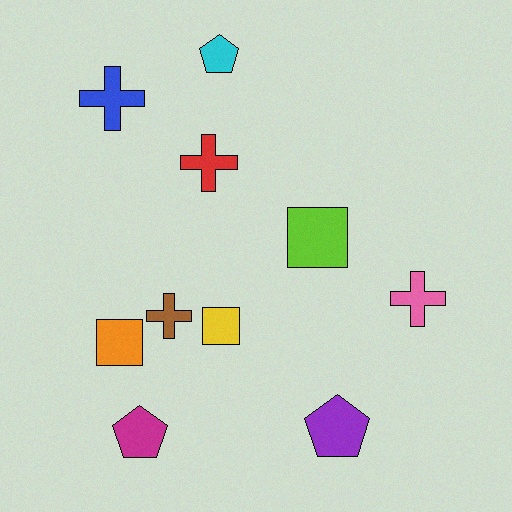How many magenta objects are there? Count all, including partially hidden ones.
There is 1 magenta object.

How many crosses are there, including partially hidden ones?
There are 4 crosses.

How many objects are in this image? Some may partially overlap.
There are 10 objects.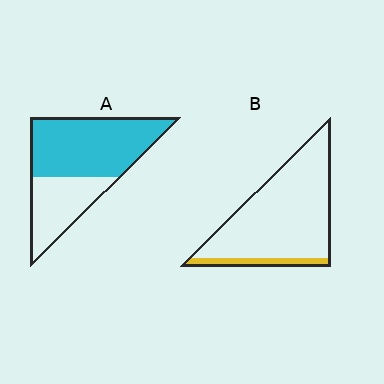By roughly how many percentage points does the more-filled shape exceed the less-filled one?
By roughly 50 percentage points (A over B).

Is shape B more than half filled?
No.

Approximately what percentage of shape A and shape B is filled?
A is approximately 65% and B is approximately 10%.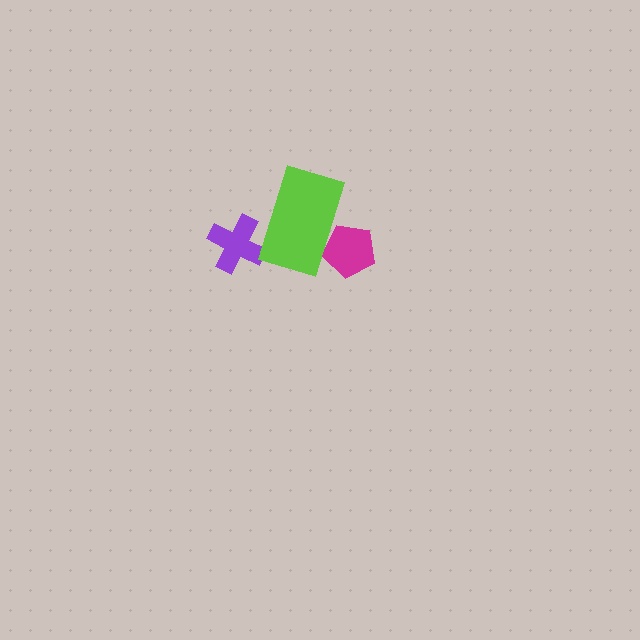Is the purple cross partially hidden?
Yes, it is partially covered by another shape.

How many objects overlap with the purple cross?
1 object overlaps with the purple cross.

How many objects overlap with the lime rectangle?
2 objects overlap with the lime rectangle.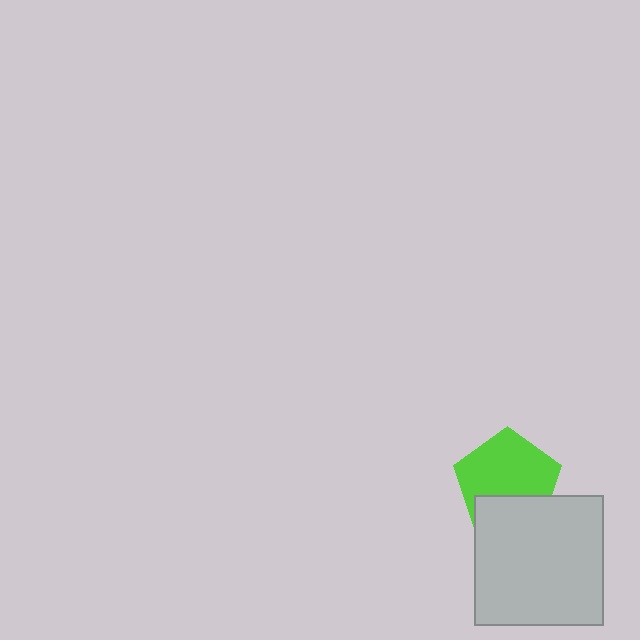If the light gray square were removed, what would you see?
You would see the complete lime pentagon.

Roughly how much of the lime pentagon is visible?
Most of it is visible (roughly 68%).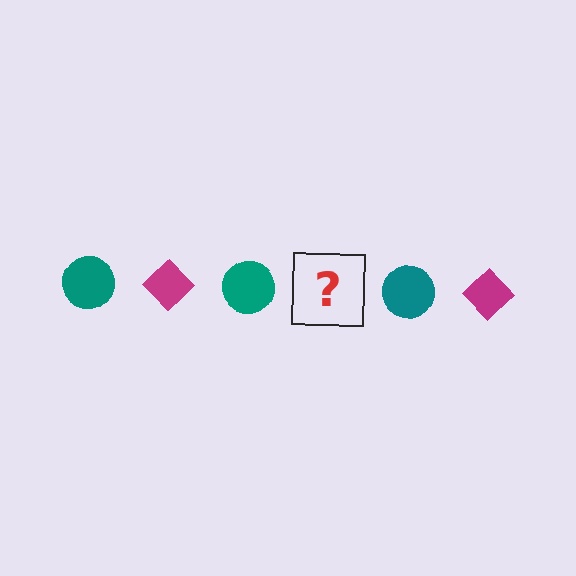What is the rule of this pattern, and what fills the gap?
The rule is that the pattern alternates between teal circle and magenta diamond. The gap should be filled with a magenta diamond.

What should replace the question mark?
The question mark should be replaced with a magenta diamond.